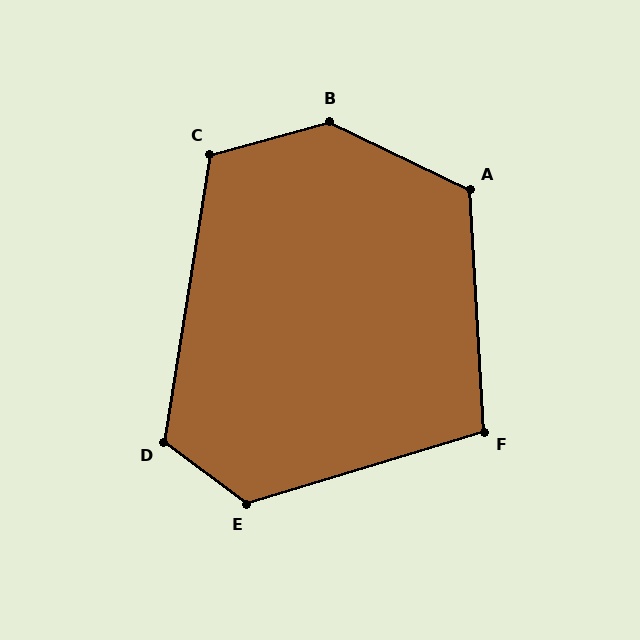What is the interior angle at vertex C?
Approximately 115 degrees (obtuse).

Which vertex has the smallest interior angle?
F, at approximately 104 degrees.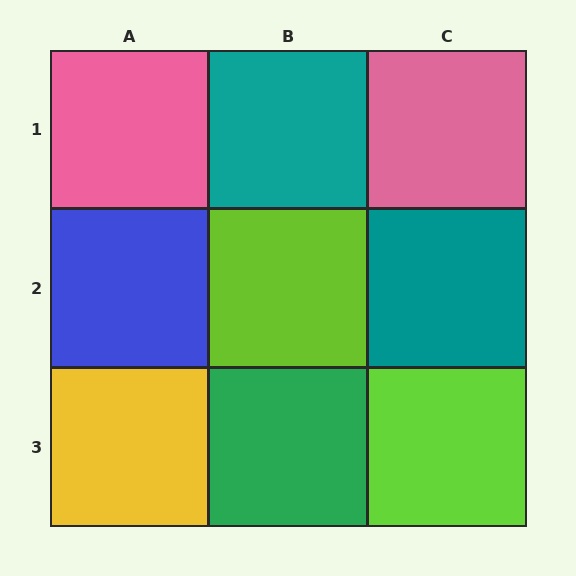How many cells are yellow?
1 cell is yellow.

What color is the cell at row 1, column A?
Pink.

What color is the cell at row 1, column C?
Pink.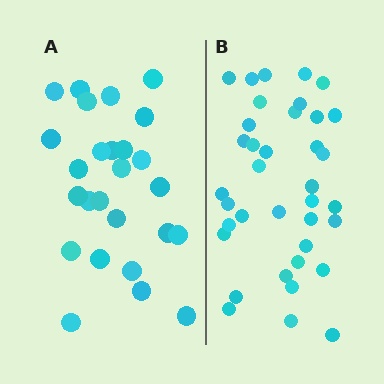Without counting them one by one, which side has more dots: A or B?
Region B (the right region) has more dots.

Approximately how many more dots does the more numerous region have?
Region B has roughly 12 or so more dots than region A.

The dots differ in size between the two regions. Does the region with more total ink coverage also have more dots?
No. Region A has more total ink coverage because its dots are larger, but region B actually contains more individual dots. Total area can be misleading — the number of items is what matters here.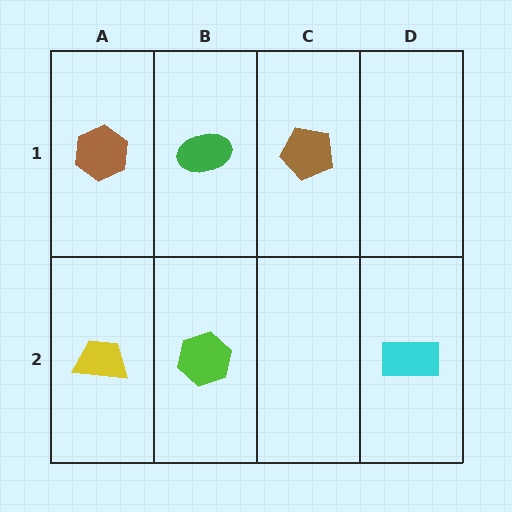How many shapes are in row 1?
3 shapes.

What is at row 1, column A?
A brown hexagon.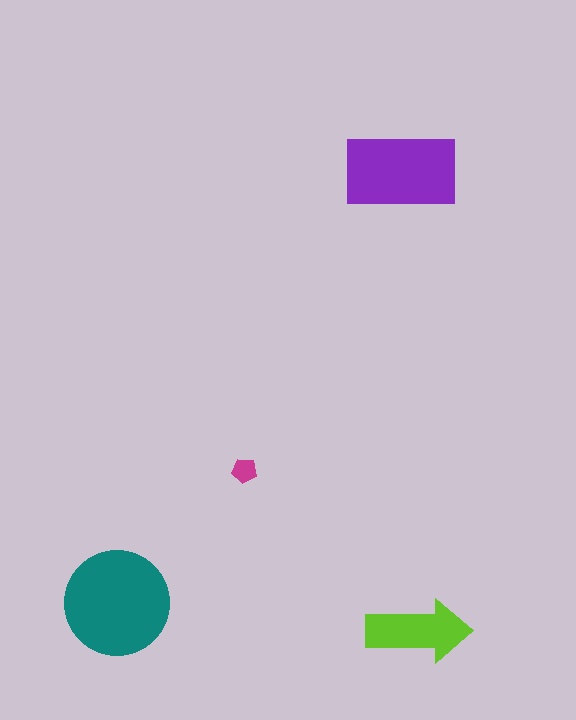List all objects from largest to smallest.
The teal circle, the purple rectangle, the lime arrow, the magenta pentagon.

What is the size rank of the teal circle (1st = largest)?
1st.